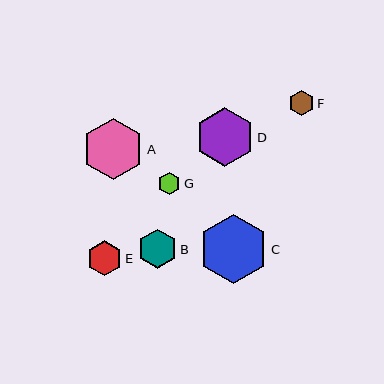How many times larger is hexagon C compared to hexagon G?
Hexagon C is approximately 3.1 times the size of hexagon G.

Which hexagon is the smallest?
Hexagon G is the smallest with a size of approximately 23 pixels.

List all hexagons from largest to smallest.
From largest to smallest: C, A, D, B, E, F, G.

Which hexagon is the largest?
Hexagon C is the largest with a size of approximately 69 pixels.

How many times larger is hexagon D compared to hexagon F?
Hexagon D is approximately 2.3 times the size of hexagon F.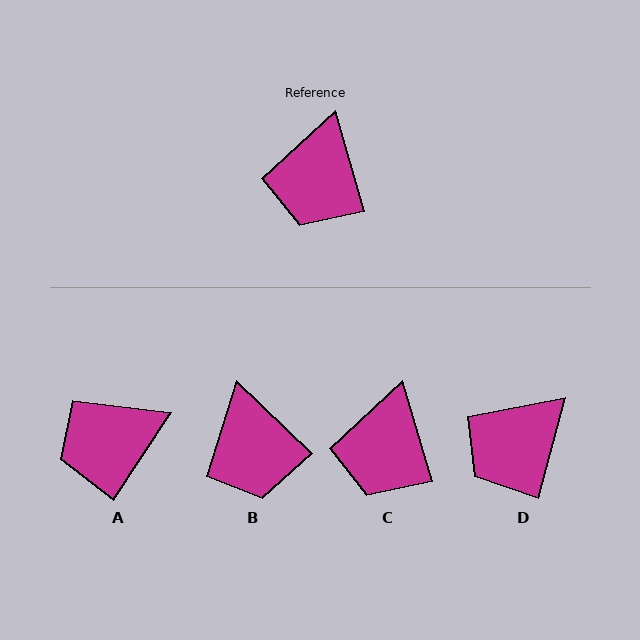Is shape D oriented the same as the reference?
No, it is off by about 32 degrees.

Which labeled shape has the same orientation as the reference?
C.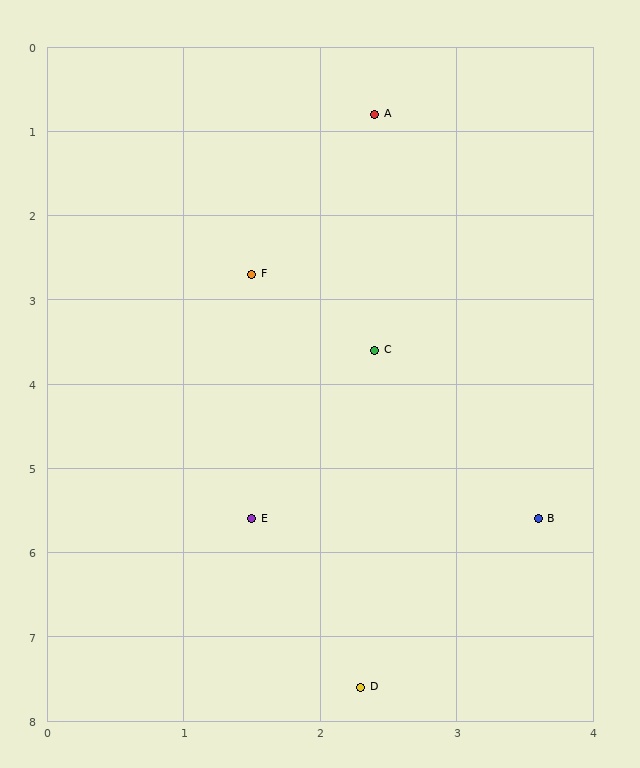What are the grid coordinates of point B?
Point B is at approximately (3.6, 5.6).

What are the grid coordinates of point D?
Point D is at approximately (2.3, 7.6).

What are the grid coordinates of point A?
Point A is at approximately (2.4, 0.8).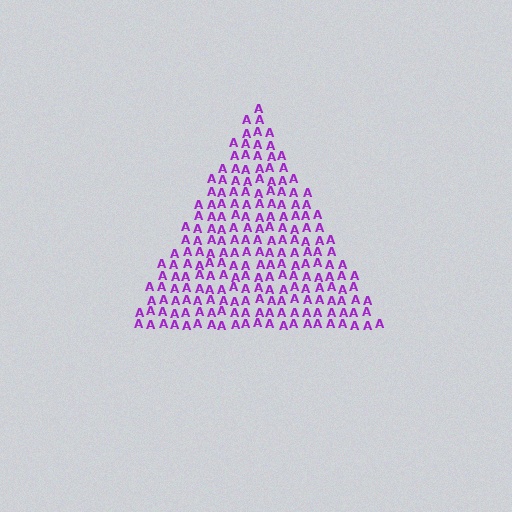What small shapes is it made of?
It is made of small letter A's.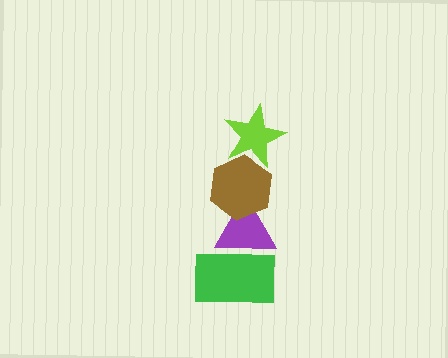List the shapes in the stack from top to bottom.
From top to bottom: the lime star, the brown hexagon, the purple triangle, the green rectangle.